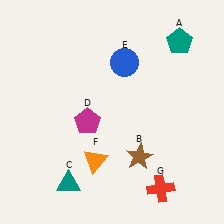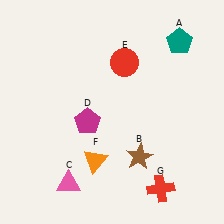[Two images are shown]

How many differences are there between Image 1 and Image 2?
There are 2 differences between the two images.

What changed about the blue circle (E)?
In Image 1, E is blue. In Image 2, it changed to red.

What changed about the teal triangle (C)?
In Image 1, C is teal. In Image 2, it changed to pink.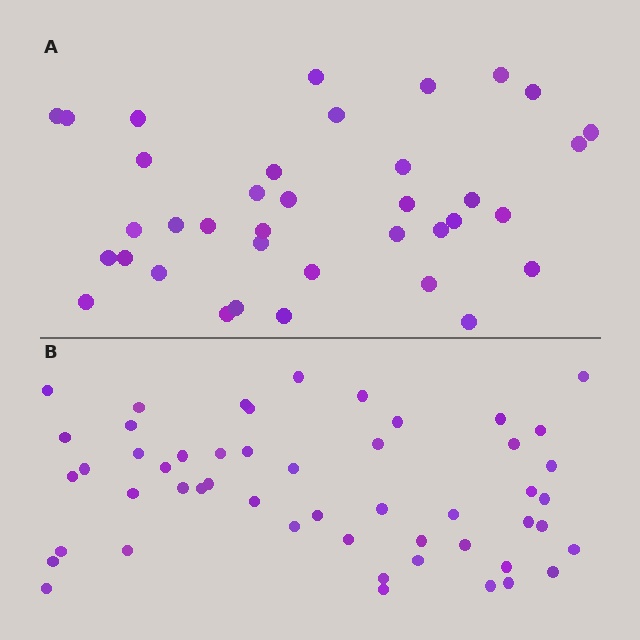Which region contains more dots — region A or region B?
Region B (the bottom region) has more dots.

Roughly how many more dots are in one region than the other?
Region B has approximately 15 more dots than region A.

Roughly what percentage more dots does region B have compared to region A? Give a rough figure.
About 40% more.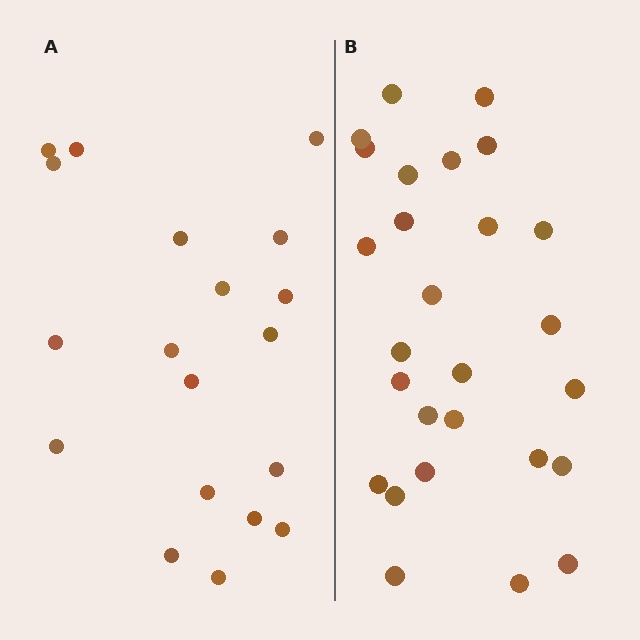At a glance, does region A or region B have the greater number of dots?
Region B (the right region) has more dots.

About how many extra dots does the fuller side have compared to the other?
Region B has roughly 8 or so more dots than region A.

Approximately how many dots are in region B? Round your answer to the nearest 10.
About 30 dots. (The exact count is 27, which rounds to 30.)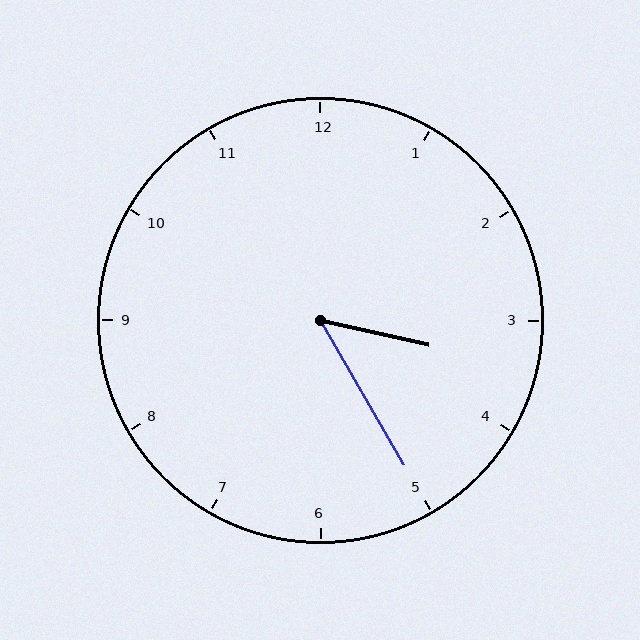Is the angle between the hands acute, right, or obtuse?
It is acute.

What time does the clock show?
3:25.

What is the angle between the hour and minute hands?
Approximately 48 degrees.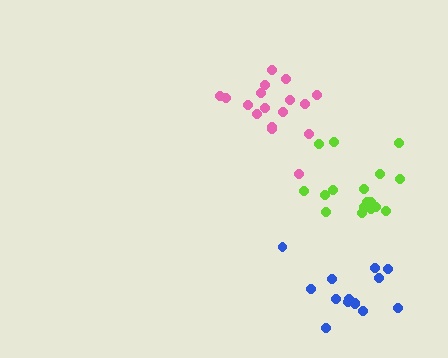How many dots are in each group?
Group 1: 17 dots, Group 2: 17 dots, Group 3: 14 dots (48 total).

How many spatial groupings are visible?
There are 3 spatial groupings.